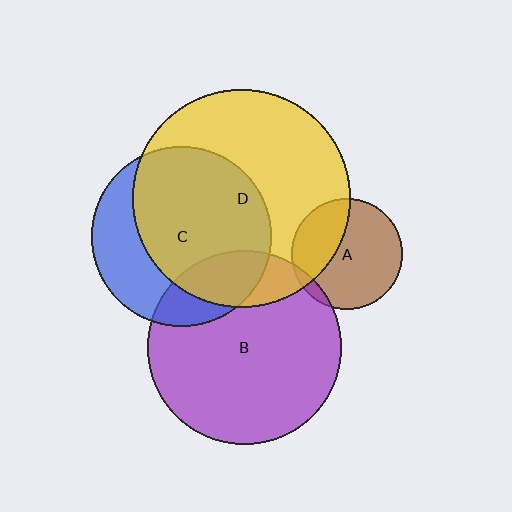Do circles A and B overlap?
Yes.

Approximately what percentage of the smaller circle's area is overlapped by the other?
Approximately 5%.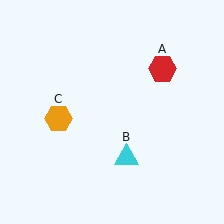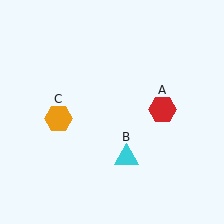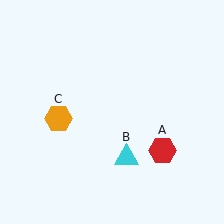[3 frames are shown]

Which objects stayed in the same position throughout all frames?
Cyan triangle (object B) and orange hexagon (object C) remained stationary.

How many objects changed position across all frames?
1 object changed position: red hexagon (object A).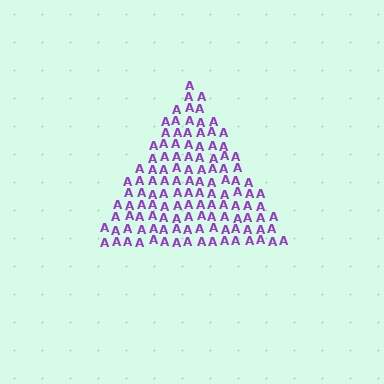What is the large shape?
The large shape is a triangle.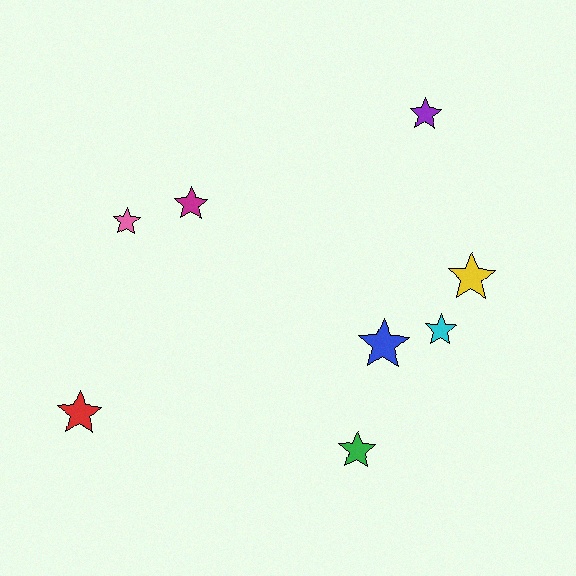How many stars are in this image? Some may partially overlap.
There are 8 stars.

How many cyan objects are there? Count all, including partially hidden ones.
There is 1 cyan object.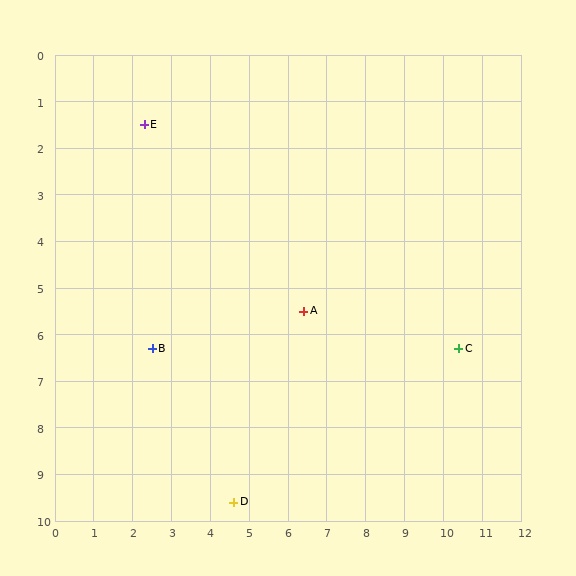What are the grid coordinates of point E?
Point E is at approximately (2.3, 1.5).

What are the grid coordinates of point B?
Point B is at approximately (2.5, 6.3).